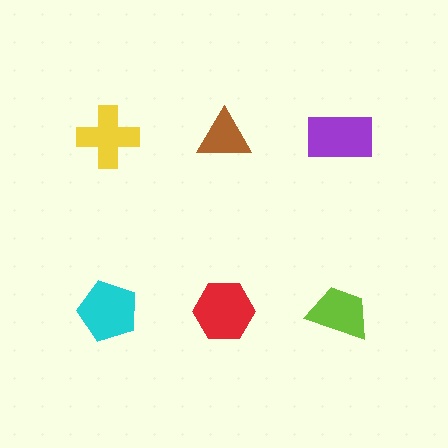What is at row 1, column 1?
A yellow cross.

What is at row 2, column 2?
A red hexagon.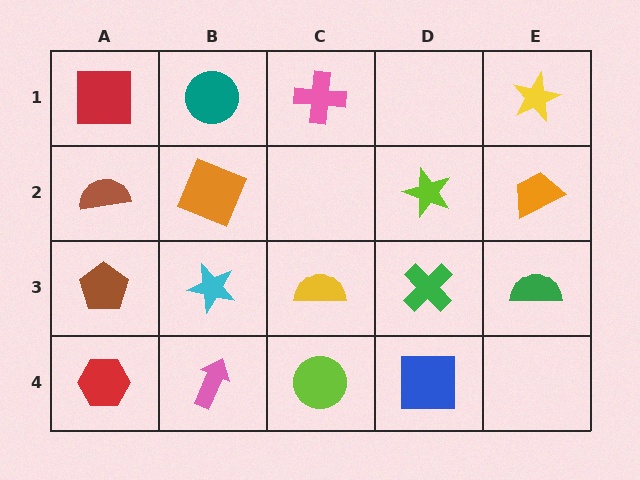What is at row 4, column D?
A blue square.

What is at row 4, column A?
A red hexagon.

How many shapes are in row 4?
4 shapes.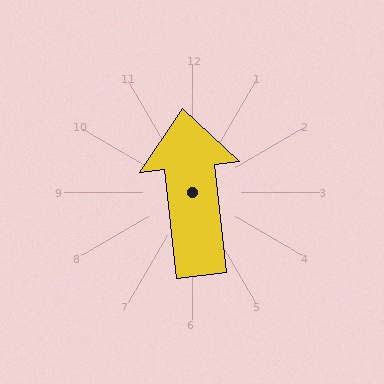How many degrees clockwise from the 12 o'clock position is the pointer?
Approximately 354 degrees.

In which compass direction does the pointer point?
North.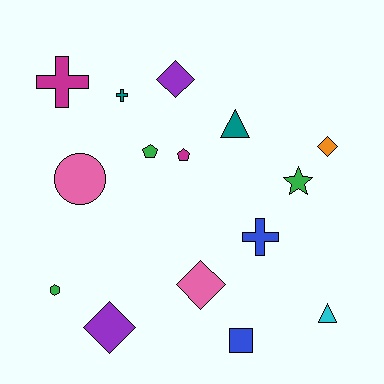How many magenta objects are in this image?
There are 2 magenta objects.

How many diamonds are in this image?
There are 4 diamonds.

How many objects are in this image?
There are 15 objects.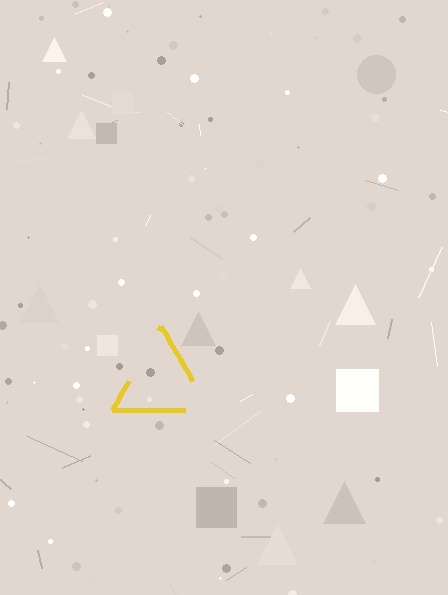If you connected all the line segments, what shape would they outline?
They would outline a triangle.